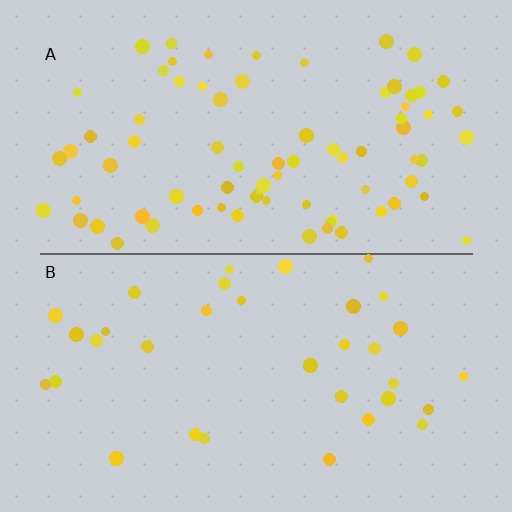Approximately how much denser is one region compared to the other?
Approximately 2.3× — region A over region B.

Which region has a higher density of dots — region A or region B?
A (the top).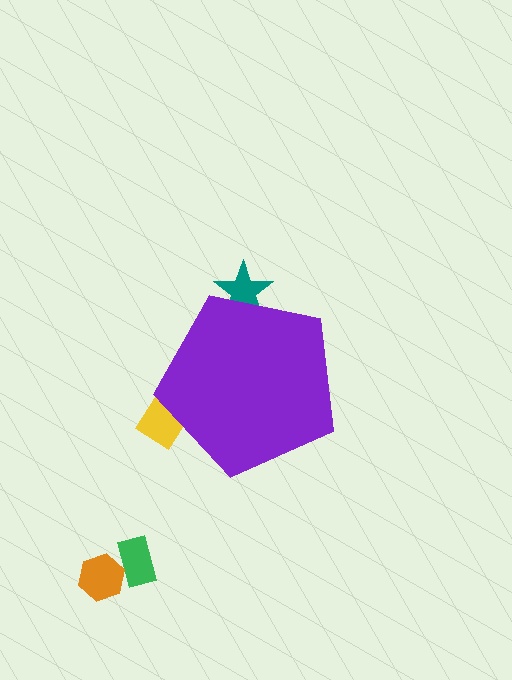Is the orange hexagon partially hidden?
No, the orange hexagon is fully visible.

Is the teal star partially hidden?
Yes, the teal star is partially hidden behind the purple pentagon.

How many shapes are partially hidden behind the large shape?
2 shapes are partially hidden.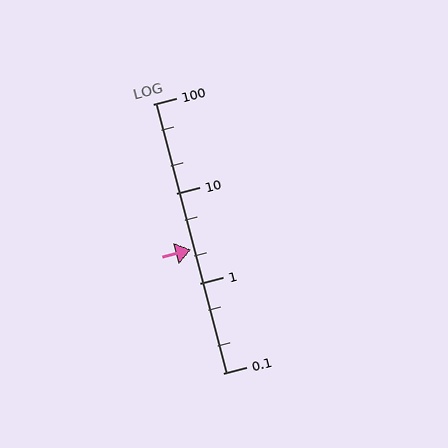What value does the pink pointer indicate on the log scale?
The pointer indicates approximately 2.4.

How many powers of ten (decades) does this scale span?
The scale spans 3 decades, from 0.1 to 100.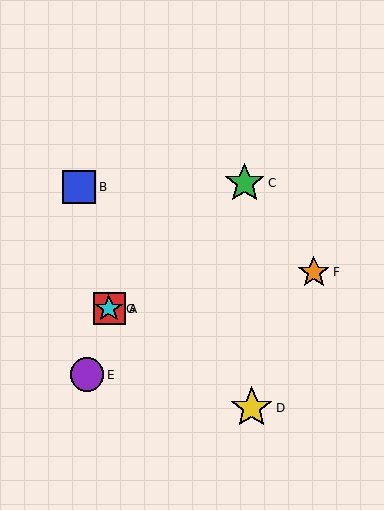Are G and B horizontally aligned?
No, G is at y≈309 and B is at y≈187.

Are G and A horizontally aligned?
Yes, both are at y≈309.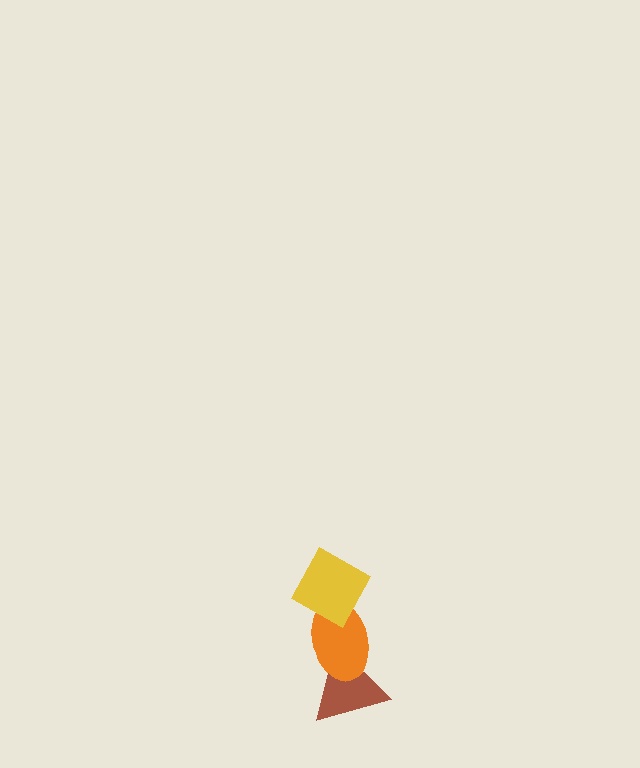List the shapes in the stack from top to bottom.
From top to bottom: the yellow diamond, the orange ellipse, the brown triangle.